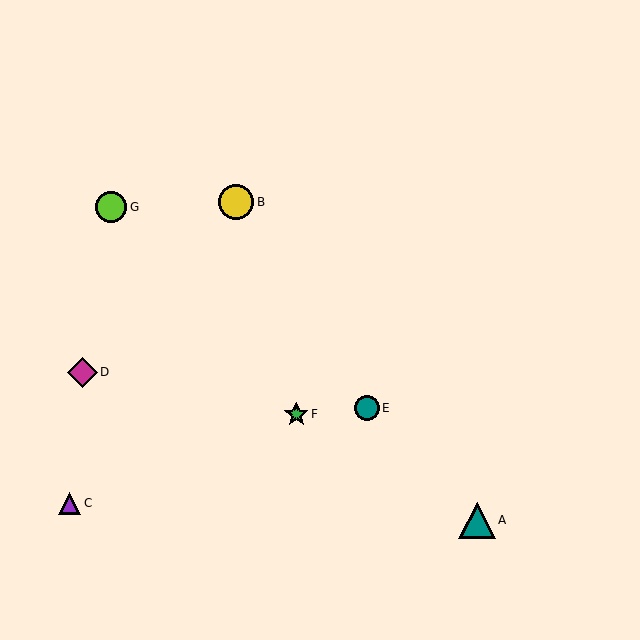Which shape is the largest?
The teal triangle (labeled A) is the largest.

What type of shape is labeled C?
Shape C is a purple triangle.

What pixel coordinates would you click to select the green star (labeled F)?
Click at (296, 414) to select the green star F.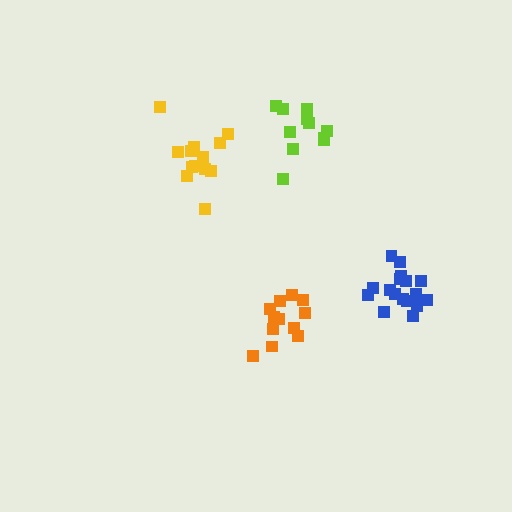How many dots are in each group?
Group 1: 12 dots, Group 2: 13 dots, Group 3: 11 dots, Group 4: 17 dots (53 total).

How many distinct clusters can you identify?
There are 4 distinct clusters.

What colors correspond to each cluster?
The clusters are colored: orange, yellow, lime, blue.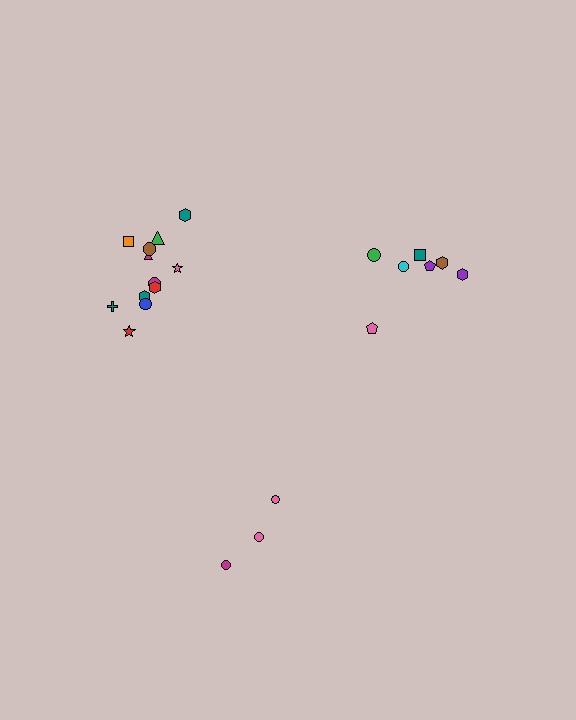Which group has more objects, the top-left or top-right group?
The top-left group.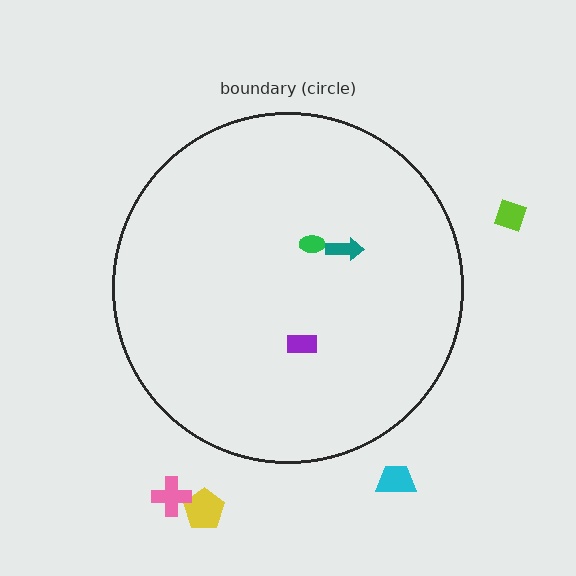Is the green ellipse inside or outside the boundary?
Inside.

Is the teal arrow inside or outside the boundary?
Inside.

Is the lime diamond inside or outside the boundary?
Outside.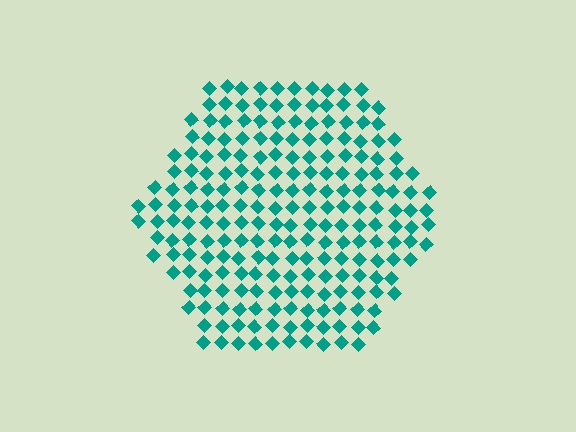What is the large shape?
The large shape is a hexagon.